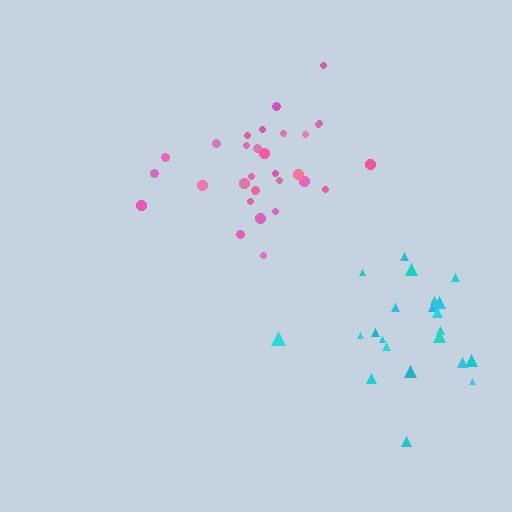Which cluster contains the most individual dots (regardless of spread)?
Pink (30).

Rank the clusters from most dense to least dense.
pink, cyan.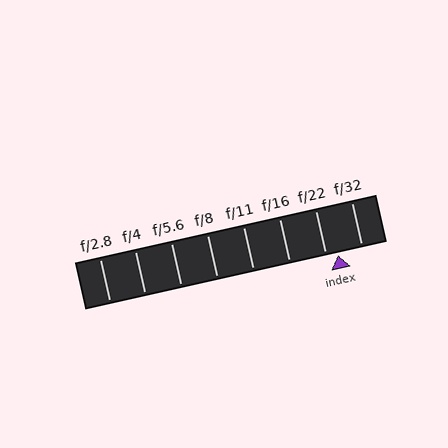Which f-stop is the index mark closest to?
The index mark is closest to f/22.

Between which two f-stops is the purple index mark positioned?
The index mark is between f/22 and f/32.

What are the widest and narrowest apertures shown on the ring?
The widest aperture shown is f/2.8 and the narrowest is f/32.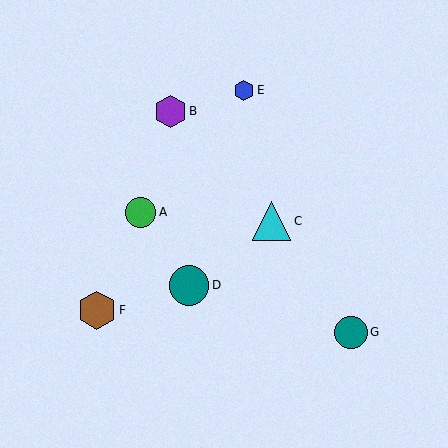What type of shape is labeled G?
Shape G is a teal circle.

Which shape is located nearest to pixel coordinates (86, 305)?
The brown hexagon (labeled F) at (97, 310) is nearest to that location.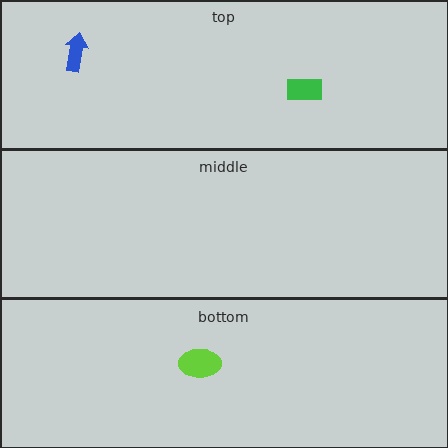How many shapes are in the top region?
2.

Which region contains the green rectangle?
The top region.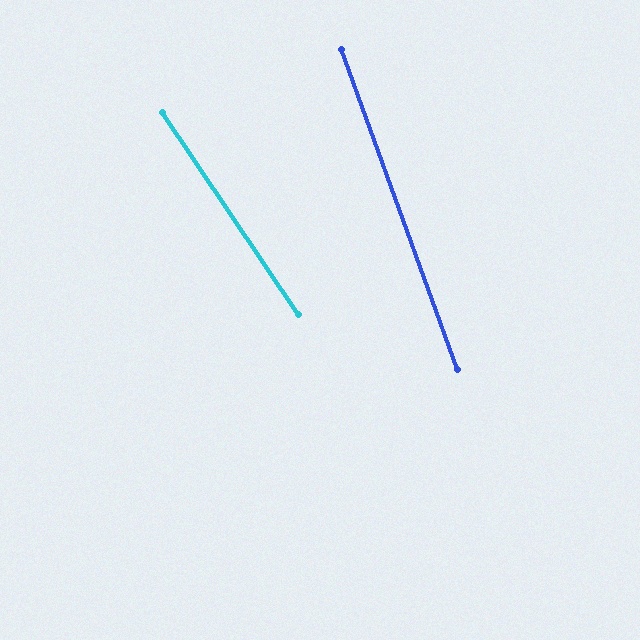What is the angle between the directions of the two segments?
Approximately 14 degrees.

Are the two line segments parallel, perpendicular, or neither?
Neither parallel nor perpendicular — they differ by about 14°.